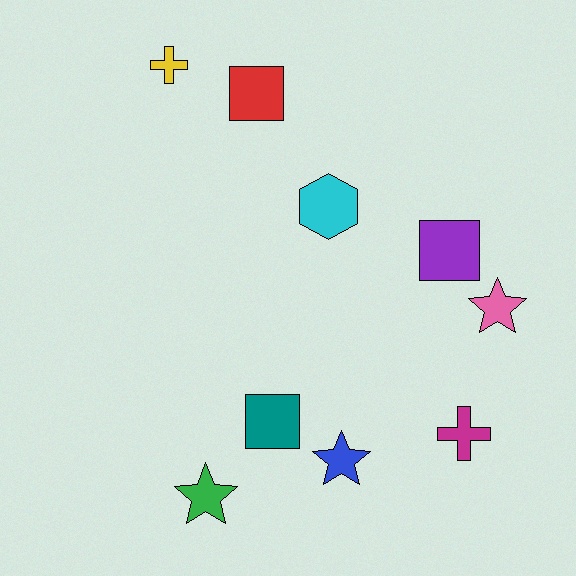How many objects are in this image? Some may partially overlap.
There are 9 objects.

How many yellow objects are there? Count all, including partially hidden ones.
There is 1 yellow object.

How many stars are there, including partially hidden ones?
There are 3 stars.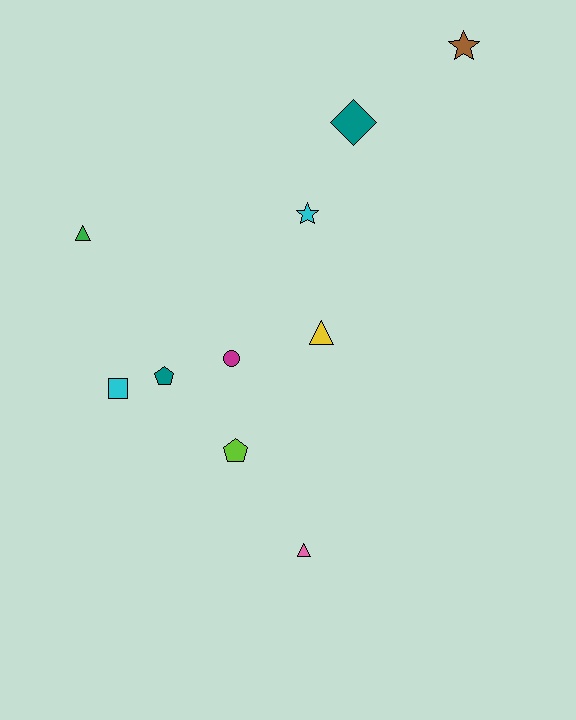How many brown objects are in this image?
There is 1 brown object.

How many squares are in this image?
There is 1 square.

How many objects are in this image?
There are 10 objects.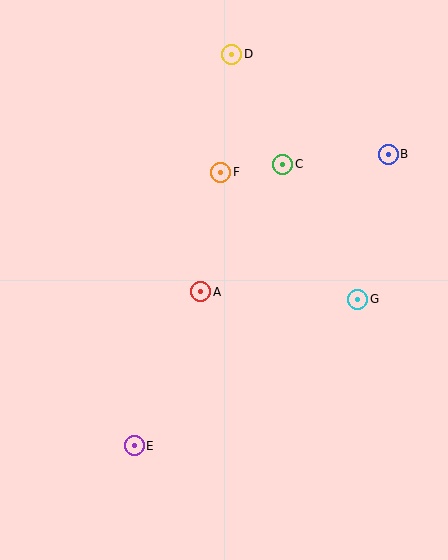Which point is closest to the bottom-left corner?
Point E is closest to the bottom-left corner.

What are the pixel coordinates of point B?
Point B is at (388, 154).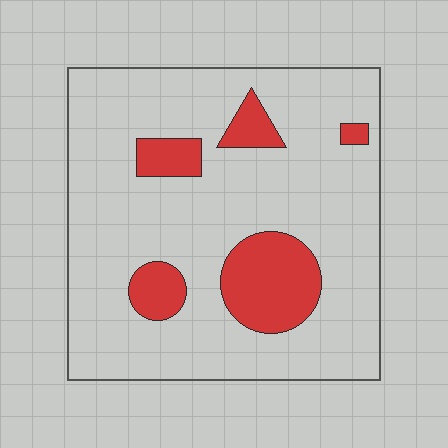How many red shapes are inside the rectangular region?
5.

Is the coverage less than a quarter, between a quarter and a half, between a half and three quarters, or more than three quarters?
Less than a quarter.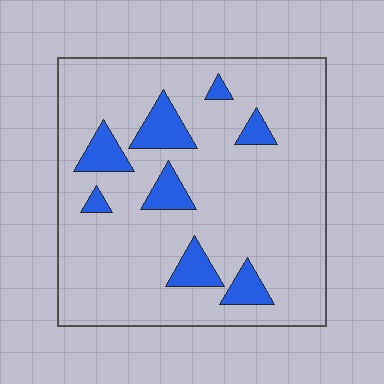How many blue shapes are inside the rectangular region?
8.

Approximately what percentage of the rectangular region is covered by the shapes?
Approximately 15%.